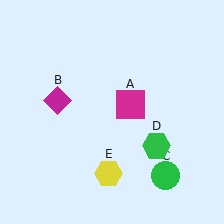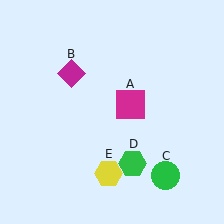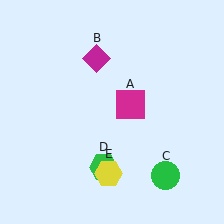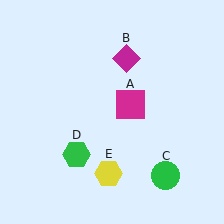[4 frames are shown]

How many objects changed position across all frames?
2 objects changed position: magenta diamond (object B), green hexagon (object D).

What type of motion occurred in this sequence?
The magenta diamond (object B), green hexagon (object D) rotated clockwise around the center of the scene.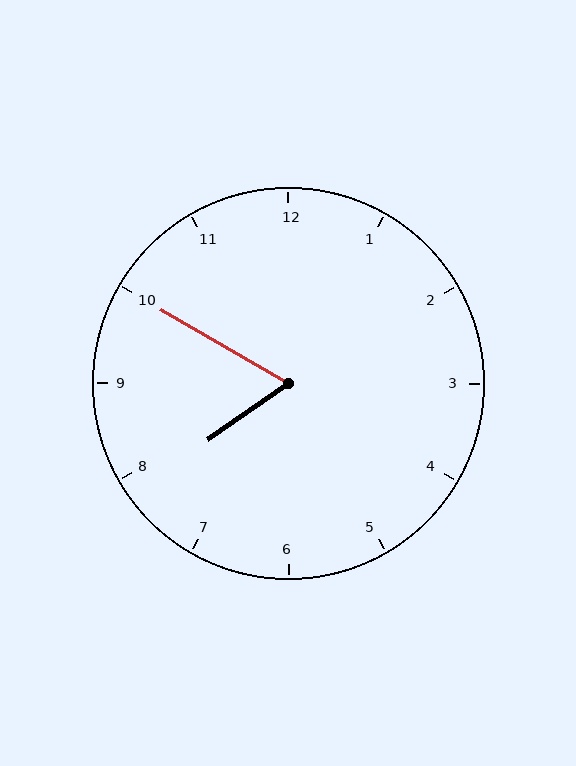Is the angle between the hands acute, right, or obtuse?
It is acute.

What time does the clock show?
7:50.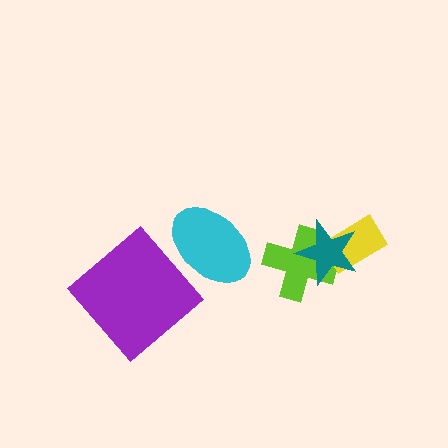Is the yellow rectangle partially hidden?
Yes, it is partially covered by another shape.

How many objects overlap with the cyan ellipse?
0 objects overlap with the cyan ellipse.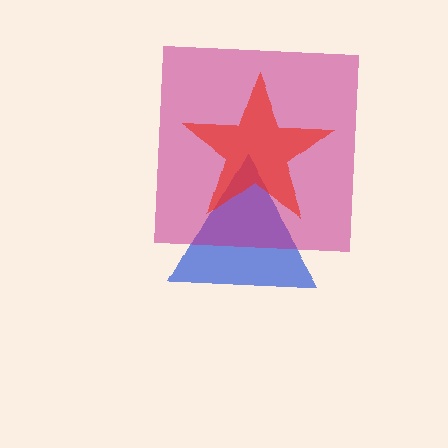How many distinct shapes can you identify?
There are 3 distinct shapes: a blue triangle, a magenta square, a red star.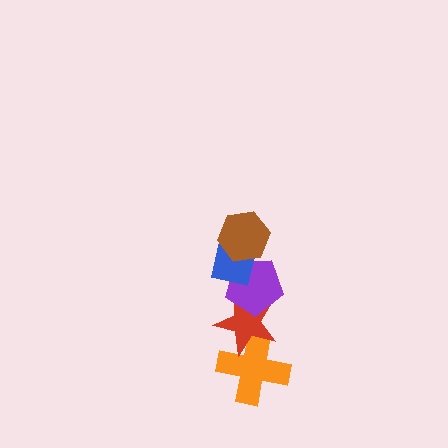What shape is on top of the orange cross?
The red star is on top of the orange cross.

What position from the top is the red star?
The red star is 4th from the top.